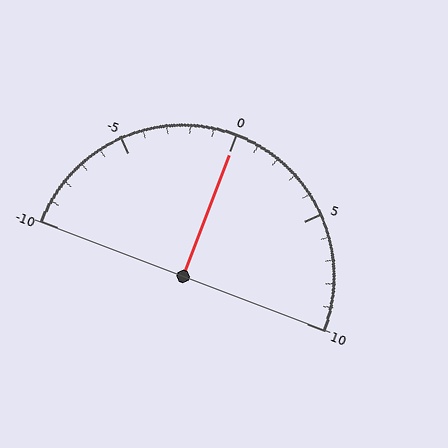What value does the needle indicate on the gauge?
The needle indicates approximately 0.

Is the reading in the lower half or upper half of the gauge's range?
The reading is in the upper half of the range (-10 to 10).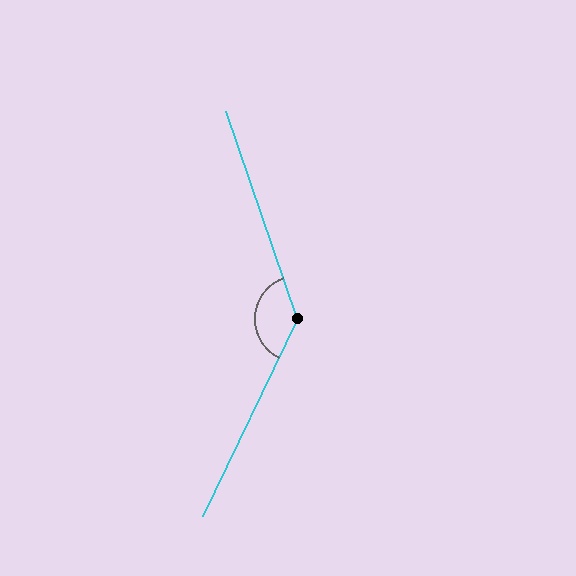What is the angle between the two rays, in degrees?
Approximately 135 degrees.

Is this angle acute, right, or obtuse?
It is obtuse.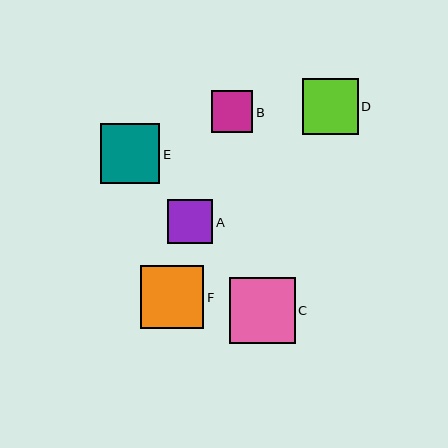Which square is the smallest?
Square B is the smallest with a size of approximately 42 pixels.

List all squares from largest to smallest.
From largest to smallest: C, F, E, D, A, B.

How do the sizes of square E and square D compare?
Square E and square D are approximately the same size.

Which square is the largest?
Square C is the largest with a size of approximately 66 pixels.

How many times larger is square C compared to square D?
Square C is approximately 1.2 times the size of square D.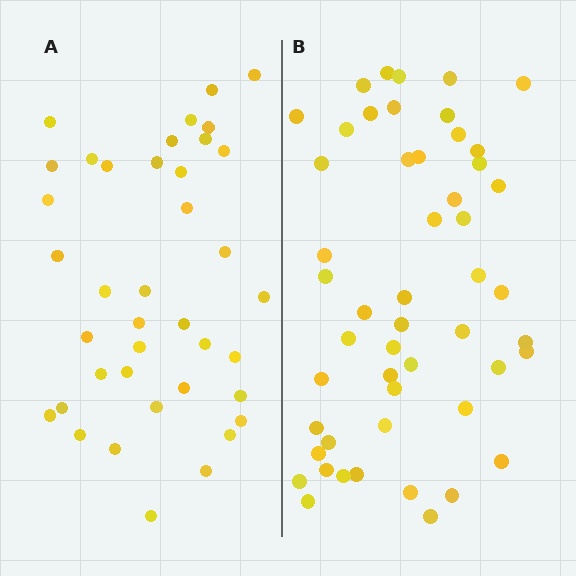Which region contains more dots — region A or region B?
Region B (the right region) has more dots.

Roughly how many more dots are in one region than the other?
Region B has roughly 12 or so more dots than region A.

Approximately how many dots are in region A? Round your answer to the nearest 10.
About 40 dots. (The exact count is 39, which rounds to 40.)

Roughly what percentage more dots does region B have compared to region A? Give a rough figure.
About 30% more.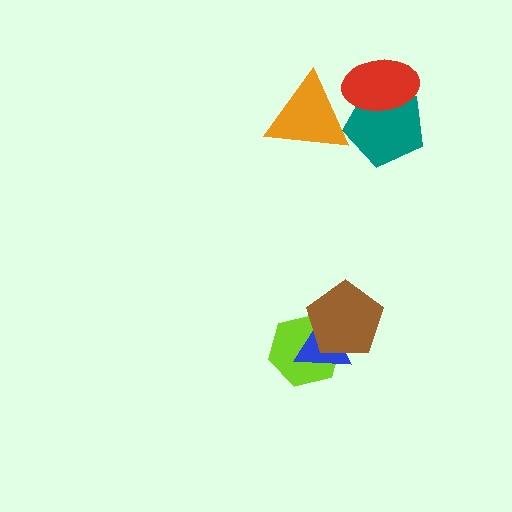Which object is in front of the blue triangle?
The brown pentagon is in front of the blue triangle.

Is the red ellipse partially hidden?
Yes, it is partially covered by another shape.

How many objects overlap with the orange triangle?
2 objects overlap with the orange triangle.